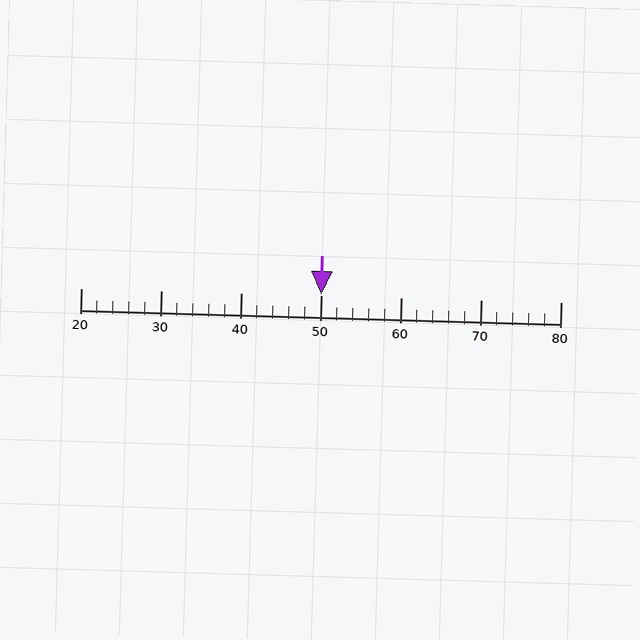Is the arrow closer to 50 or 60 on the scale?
The arrow is closer to 50.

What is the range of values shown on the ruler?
The ruler shows values from 20 to 80.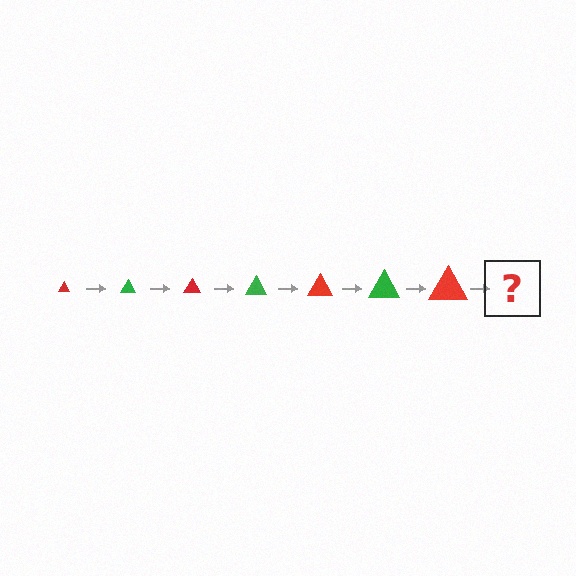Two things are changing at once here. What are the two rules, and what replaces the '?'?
The two rules are that the triangle grows larger each step and the color cycles through red and green. The '?' should be a green triangle, larger than the previous one.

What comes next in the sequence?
The next element should be a green triangle, larger than the previous one.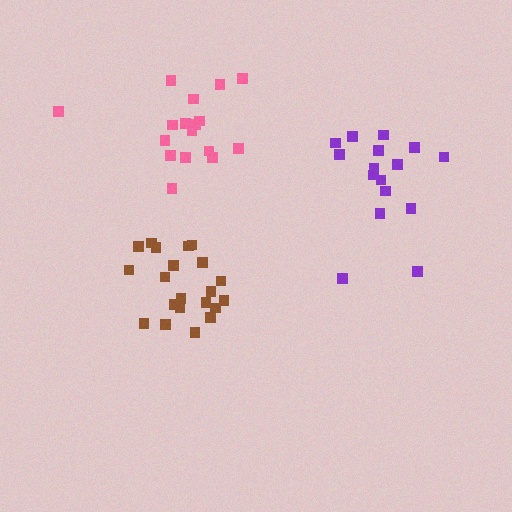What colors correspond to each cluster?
The clusters are colored: brown, purple, pink.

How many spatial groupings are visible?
There are 3 spatial groupings.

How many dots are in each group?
Group 1: 21 dots, Group 2: 16 dots, Group 3: 18 dots (55 total).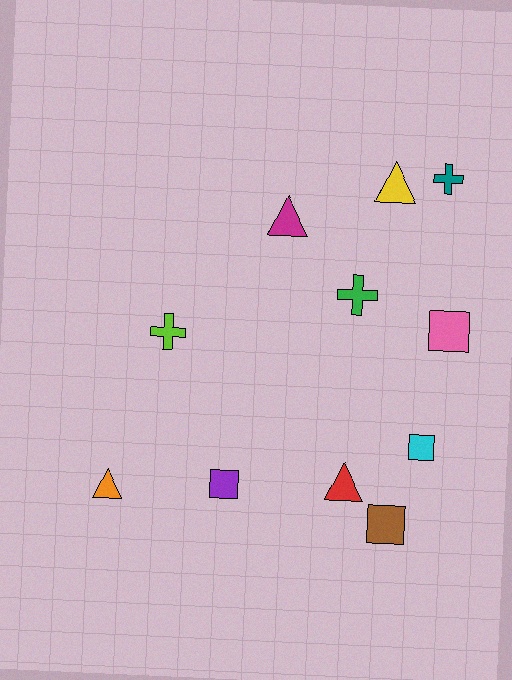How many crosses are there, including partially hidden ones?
There are 3 crosses.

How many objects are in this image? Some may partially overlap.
There are 11 objects.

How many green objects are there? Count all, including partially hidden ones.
There is 1 green object.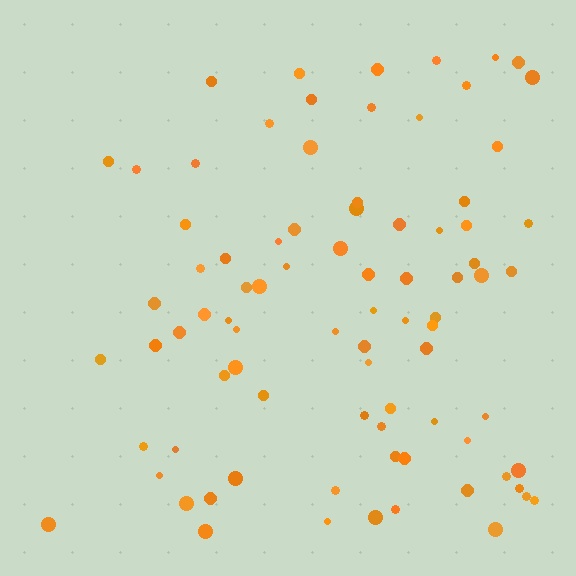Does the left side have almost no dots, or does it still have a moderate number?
Still a moderate number, just noticeably fewer than the right.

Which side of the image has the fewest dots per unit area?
The left.